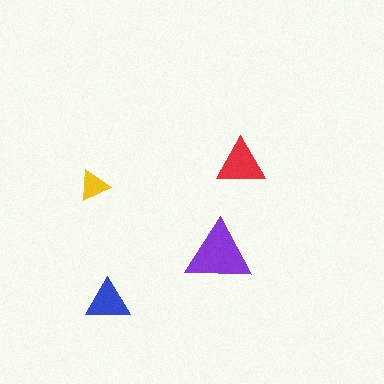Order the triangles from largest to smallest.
the purple one, the red one, the blue one, the yellow one.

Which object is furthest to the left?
The yellow triangle is leftmost.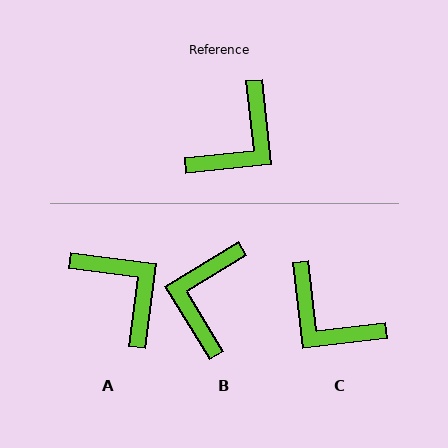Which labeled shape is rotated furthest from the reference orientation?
B, about 155 degrees away.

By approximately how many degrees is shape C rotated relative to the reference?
Approximately 90 degrees clockwise.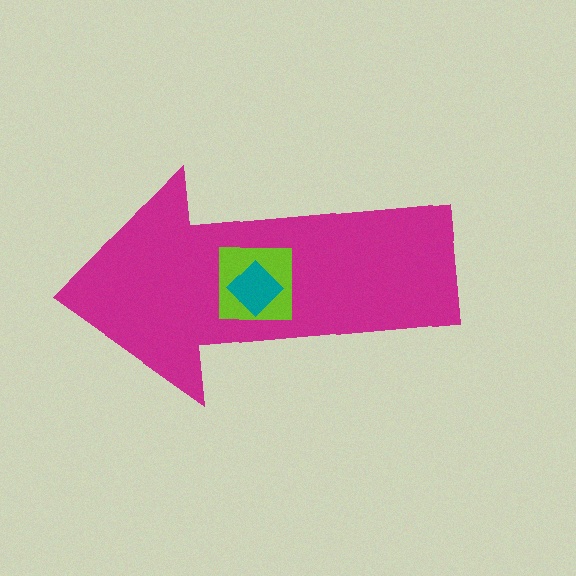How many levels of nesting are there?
3.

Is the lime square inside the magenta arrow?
Yes.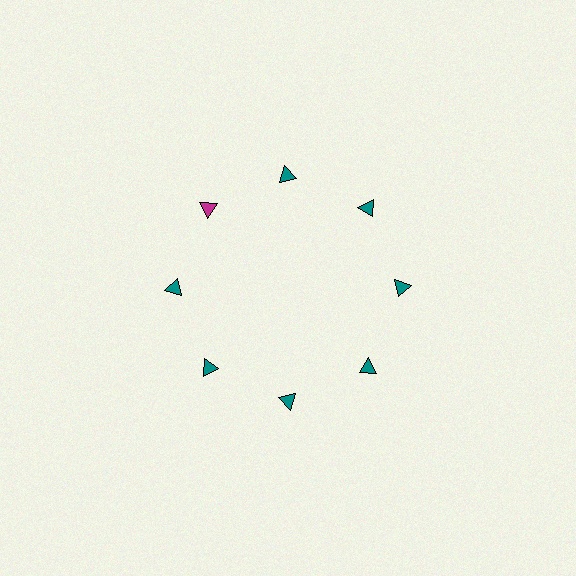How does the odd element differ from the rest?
It has a different color: magenta instead of teal.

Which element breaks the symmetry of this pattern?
The magenta triangle at roughly the 10 o'clock position breaks the symmetry. All other shapes are teal triangles.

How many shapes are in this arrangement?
There are 8 shapes arranged in a ring pattern.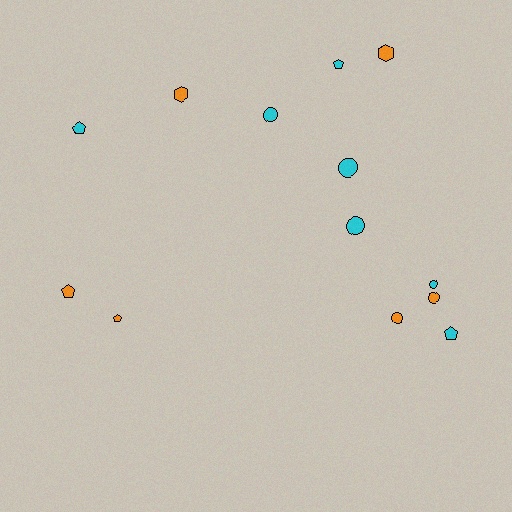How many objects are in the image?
There are 13 objects.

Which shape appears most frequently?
Circle, with 6 objects.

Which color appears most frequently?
Cyan, with 7 objects.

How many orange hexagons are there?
There are 2 orange hexagons.